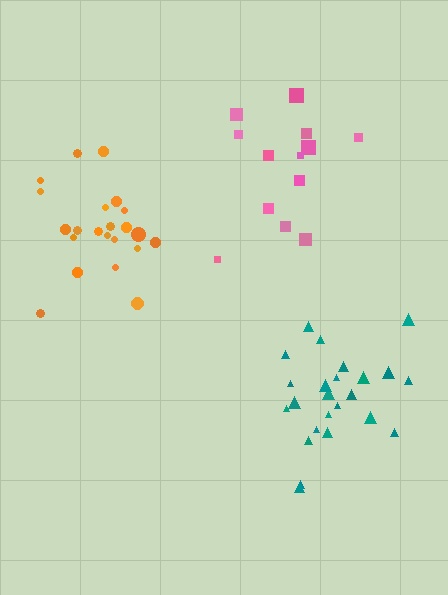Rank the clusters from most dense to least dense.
orange, teal, pink.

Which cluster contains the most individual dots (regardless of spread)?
Teal (25).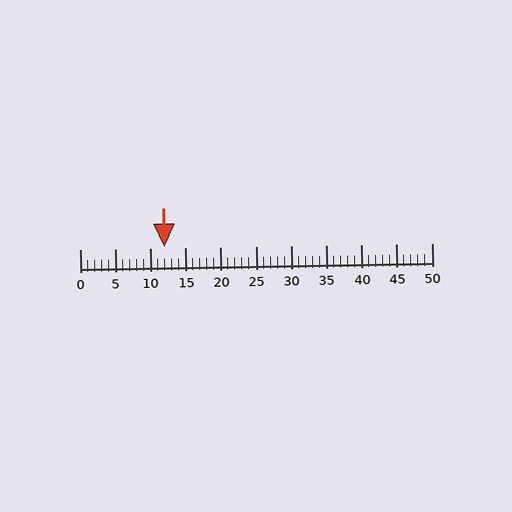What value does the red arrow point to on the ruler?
The red arrow points to approximately 12.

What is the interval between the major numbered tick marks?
The major tick marks are spaced 5 units apart.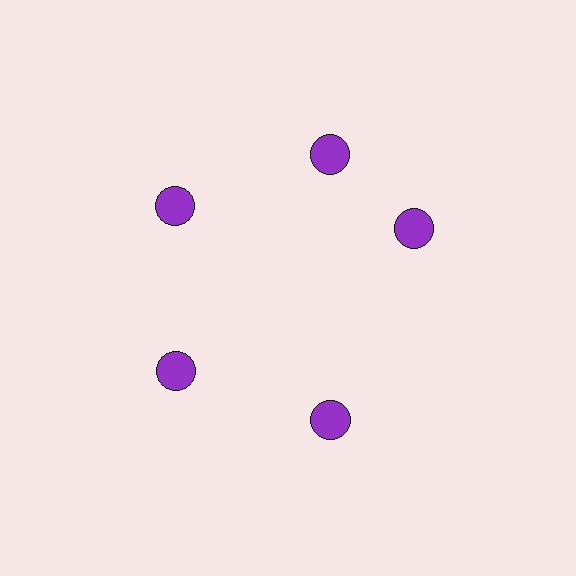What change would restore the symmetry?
The symmetry would be restored by rotating it back into even spacing with its neighbors so that all 5 circles sit at equal angles and equal distance from the center.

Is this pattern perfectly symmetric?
No. The 5 purple circles are arranged in a ring, but one element near the 3 o'clock position is rotated out of alignment along the ring, breaking the 5-fold rotational symmetry.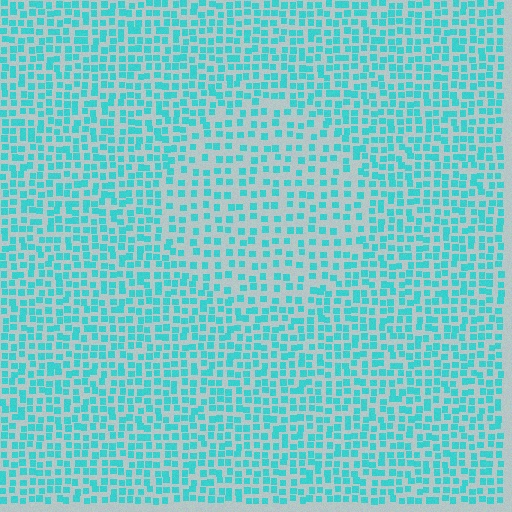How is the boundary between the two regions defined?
The boundary is defined by a change in element density (approximately 1.7x ratio). All elements are the same color, size, and shape.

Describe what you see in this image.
The image contains small cyan elements arranged at two different densities. A circle-shaped region is visible where the elements are less densely packed than the surrounding area.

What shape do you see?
I see a circle.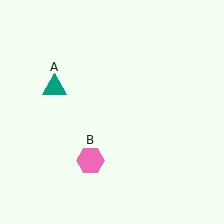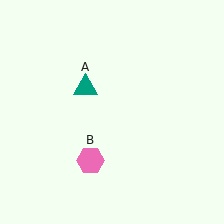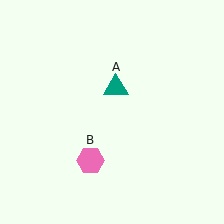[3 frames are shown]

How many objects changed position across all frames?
1 object changed position: teal triangle (object A).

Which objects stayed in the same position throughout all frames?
Pink hexagon (object B) remained stationary.